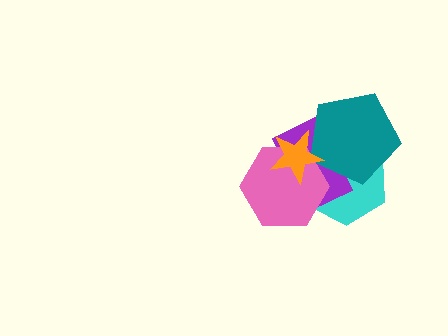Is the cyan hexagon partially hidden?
Yes, it is partially covered by another shape.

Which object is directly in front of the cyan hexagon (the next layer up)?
The purple rectangle is directly in front of the cyan hexagon.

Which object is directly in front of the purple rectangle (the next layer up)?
The teal pentagon is directly in front of the purple rectangle.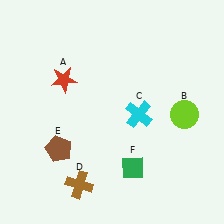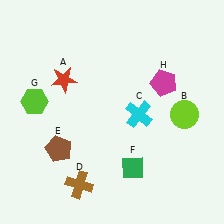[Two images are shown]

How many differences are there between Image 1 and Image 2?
There are 2 differences between the two images.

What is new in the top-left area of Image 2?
A lime hexagon (G) was added in the top-left area of Image 2.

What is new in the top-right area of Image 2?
A magenta pentagon (H) was added in the top-right area of Image 2.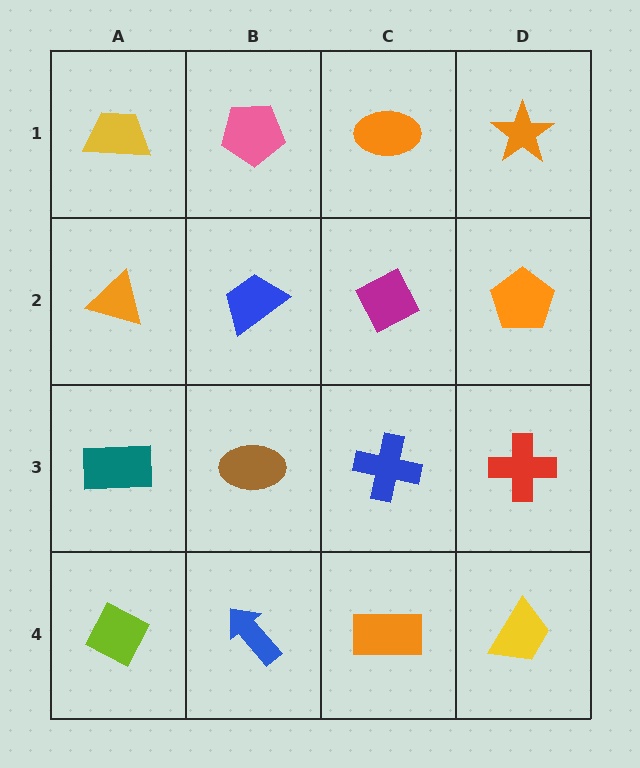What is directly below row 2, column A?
A teal rectangle.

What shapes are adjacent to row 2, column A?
A yellow trapezoid (row 1, column A), a teal rectangle (row 3, column A), a blue trapezoid (row 2, column B).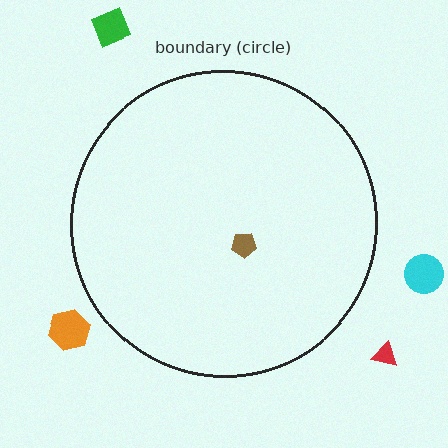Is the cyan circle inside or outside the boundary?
Outside.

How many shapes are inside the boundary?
1 inside, 4 outside.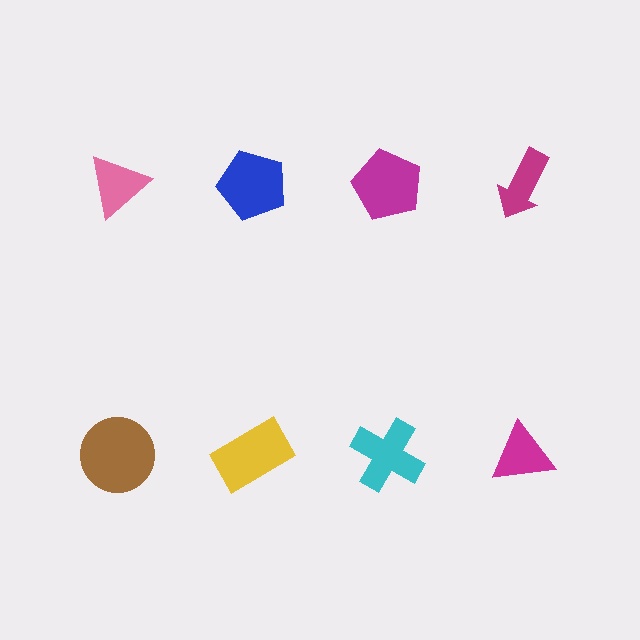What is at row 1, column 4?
A magenta arrow.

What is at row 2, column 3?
A cyan cross.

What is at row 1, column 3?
A magenta pentagon.